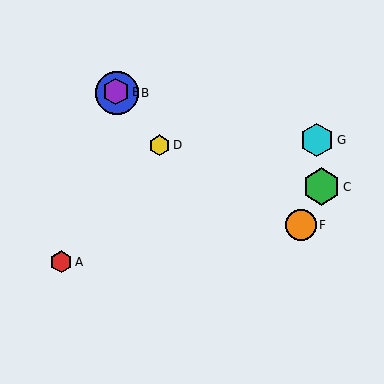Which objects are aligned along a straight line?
Objects B, D, E are aligned along a straight line.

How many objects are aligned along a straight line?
3 objects (B, D, E) are aligned along a straight line.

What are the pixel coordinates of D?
Object D is at (160, 145).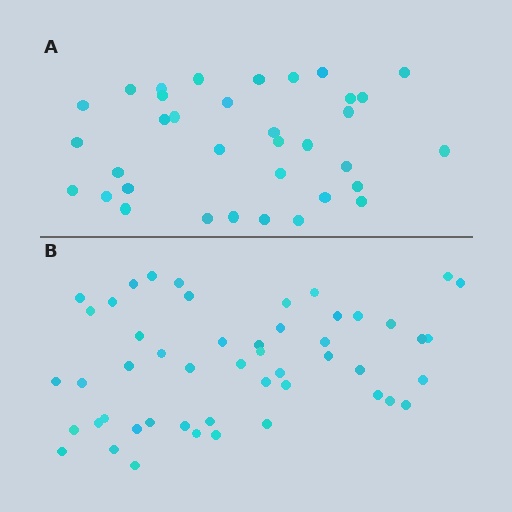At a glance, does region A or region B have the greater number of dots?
Region B (the bottom region) has more dots.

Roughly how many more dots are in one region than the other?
Region B has approximately 15 more dots than region A.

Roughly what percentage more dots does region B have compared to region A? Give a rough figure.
About 45% more.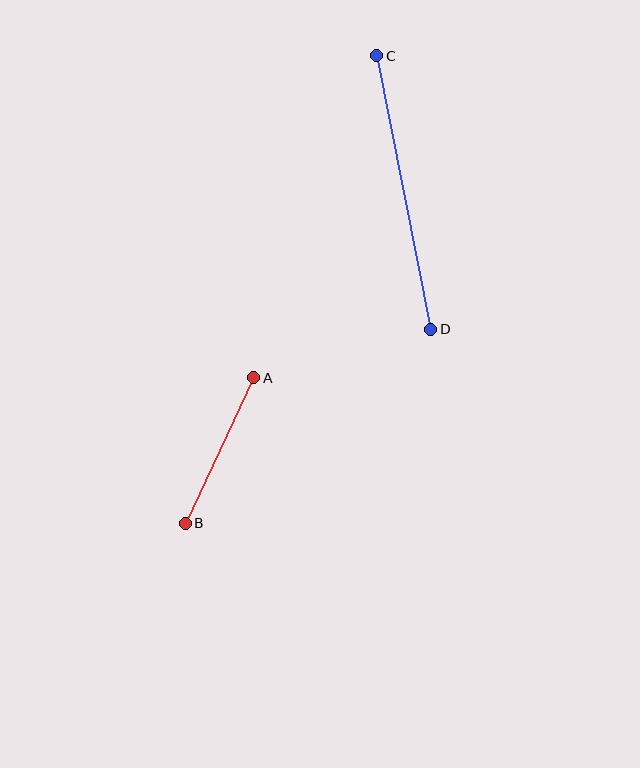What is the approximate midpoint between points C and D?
The midpoint is at approximately (404, 192) pixels.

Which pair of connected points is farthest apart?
Points C and D are farthest apart.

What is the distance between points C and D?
The distance is approximately 279 pixels.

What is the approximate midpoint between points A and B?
The midpoint is at approximately (220, 450) pixels.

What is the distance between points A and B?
The distance is approximately 161 pixels.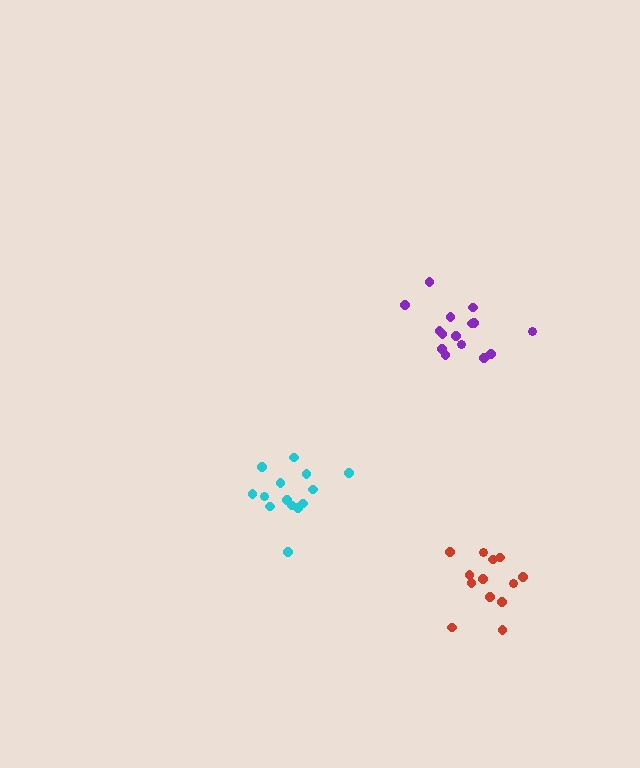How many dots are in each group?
Group 1: 15 dots, Group 2: 13 dots, Group 3: 14 dots (42 total).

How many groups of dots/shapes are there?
There are 3 groups.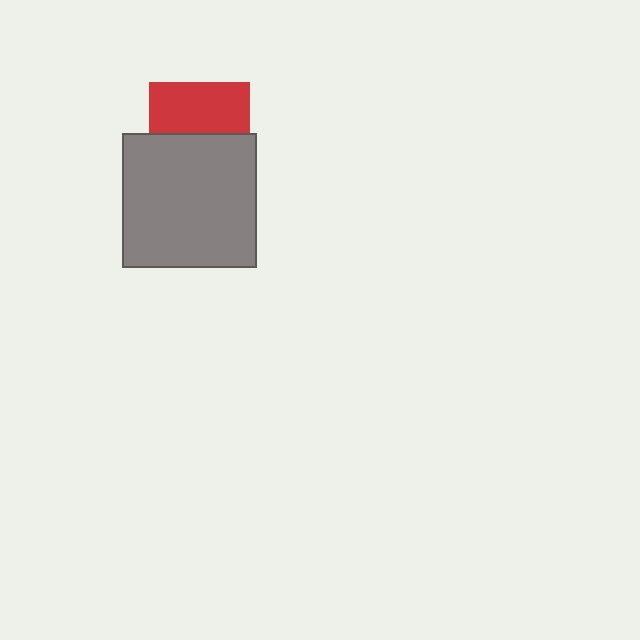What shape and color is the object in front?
The object in front is a gray square.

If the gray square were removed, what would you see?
You would see the complete red square.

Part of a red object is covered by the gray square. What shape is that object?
It is a square.